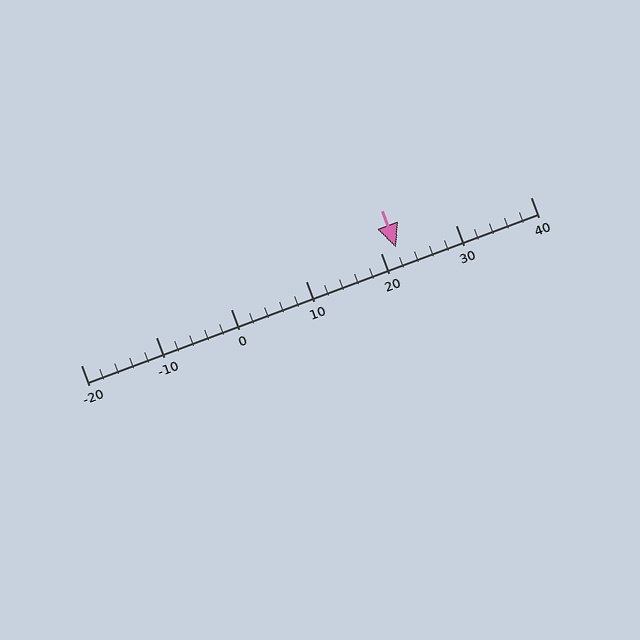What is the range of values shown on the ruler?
The ruler shows values from -20 to 40.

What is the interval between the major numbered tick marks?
The major tick marks are spaced 10 units apart.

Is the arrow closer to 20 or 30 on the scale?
The arrow is closer to 20.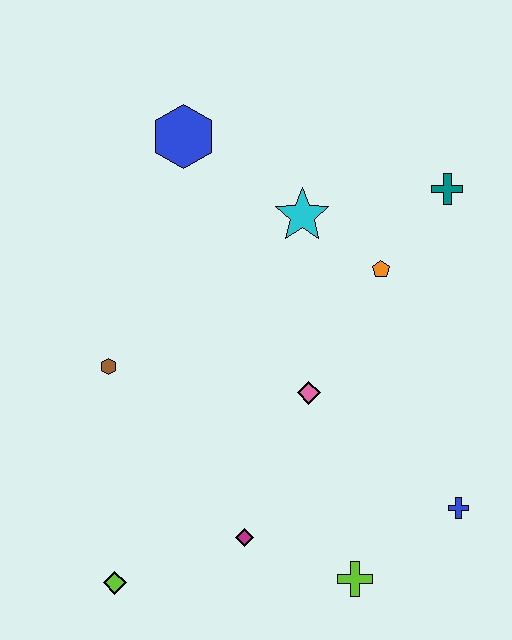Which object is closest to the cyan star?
The orange pentagon is closest to the cyan star.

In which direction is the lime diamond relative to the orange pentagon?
The lime diamond is below the orange pentagon.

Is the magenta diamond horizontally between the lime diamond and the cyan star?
Yes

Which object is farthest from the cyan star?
The lime diamond is farthest from the cyan star.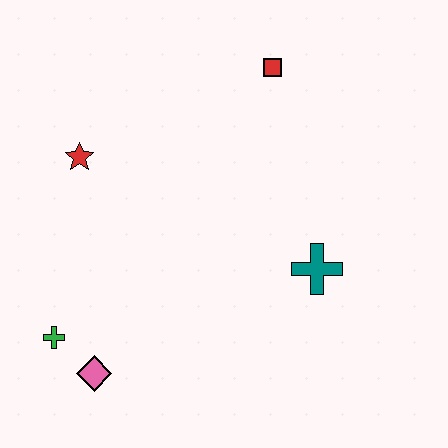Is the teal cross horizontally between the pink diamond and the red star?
No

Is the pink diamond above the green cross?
No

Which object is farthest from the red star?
The teal cross is farthest from the red star.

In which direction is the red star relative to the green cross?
The red star is above the green cross.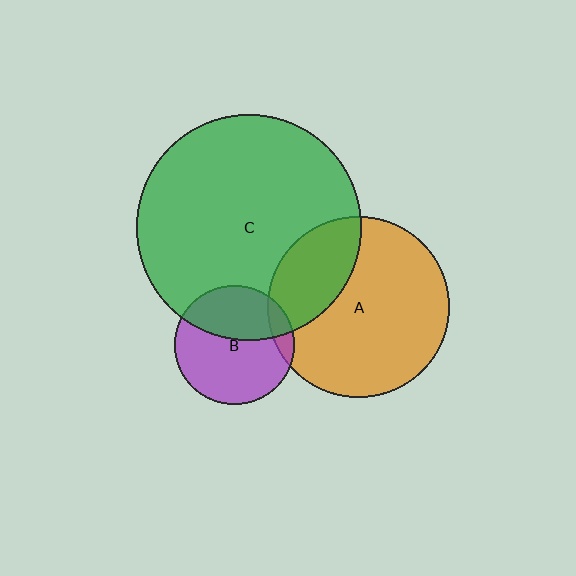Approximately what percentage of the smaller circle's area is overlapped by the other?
Approximately 10%.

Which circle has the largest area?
Circle C (green).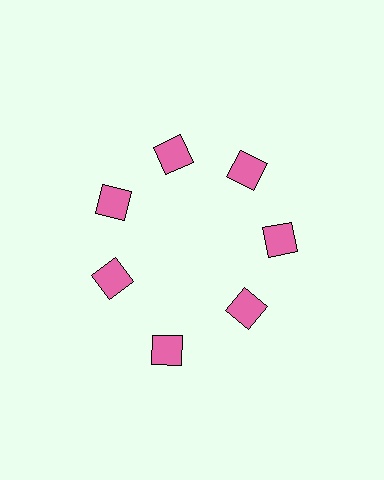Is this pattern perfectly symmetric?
No. The 7 pink squares are arranged in a ring, but one element near the 6 o'clock position is pushed outward from the center, breaking the 7-fold rotational symmetry.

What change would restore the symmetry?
The symmetry would be restored by moving it inward, back onto the ring so that all 7 squares sit at equal angles and equal distance from the center.